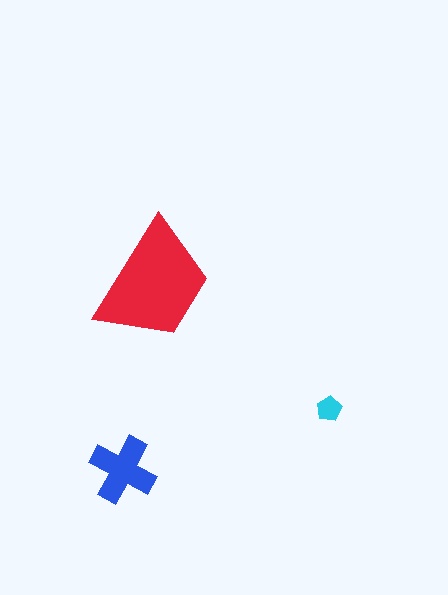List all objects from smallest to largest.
The cyan pentagon, the blue cross, the red trapezoid.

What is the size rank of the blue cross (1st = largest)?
2nd.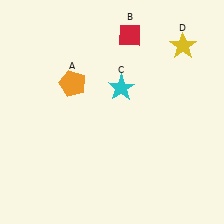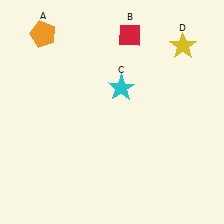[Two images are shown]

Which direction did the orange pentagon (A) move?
The orange pentagon (A) moved up.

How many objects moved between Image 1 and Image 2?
1 object moved between the two images.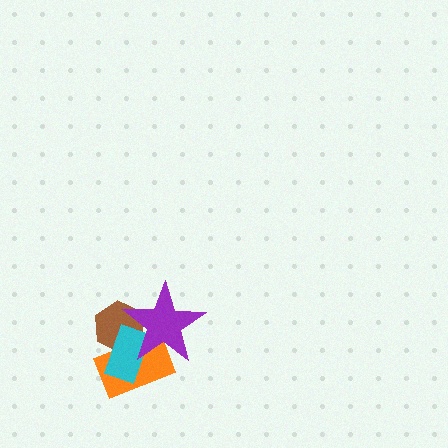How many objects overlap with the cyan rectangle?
3 objects overlap with the cyan rectangle.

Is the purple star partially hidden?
No, no other shape covers it.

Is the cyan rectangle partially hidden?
Yes, it is partially covered by another shape.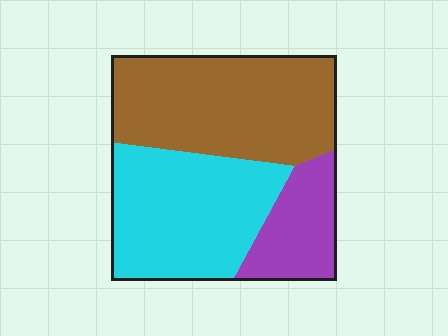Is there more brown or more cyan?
Brown.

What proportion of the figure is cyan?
Cyan covers around 40% of the figure.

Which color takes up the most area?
Brown, at roughly 45%.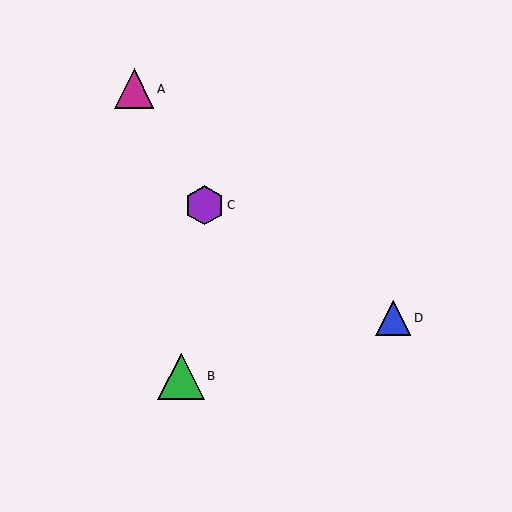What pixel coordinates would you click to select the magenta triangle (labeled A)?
Click at (134, 89) to select the magenta triangle A.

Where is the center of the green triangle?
The center of the green triangle is at (181, 376).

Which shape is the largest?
The green triangle (labeled B) is the largest.